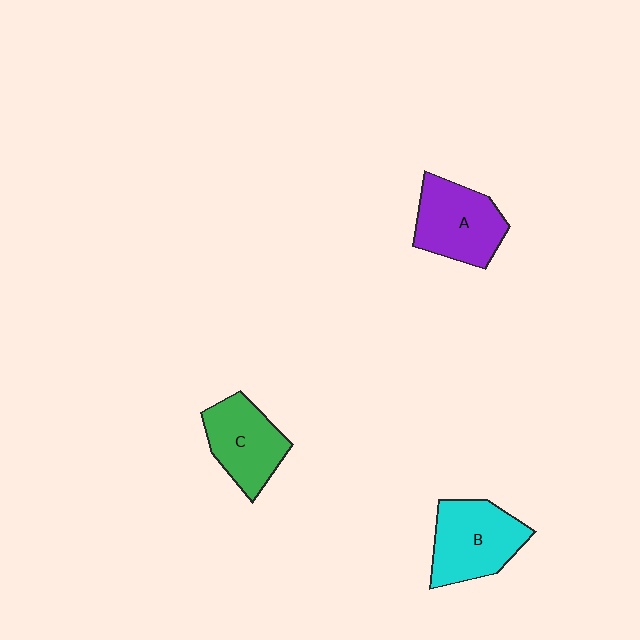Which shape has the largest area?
Shape B (cyan).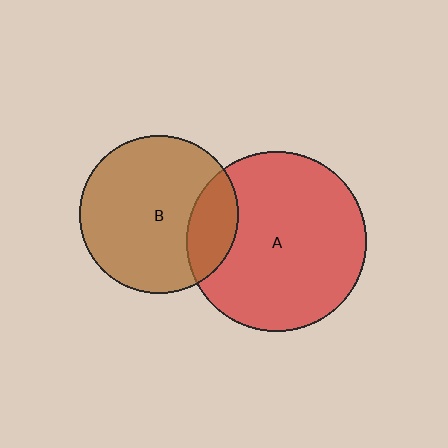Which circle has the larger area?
Circle A (red).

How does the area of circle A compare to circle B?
Approximately 1.3 times.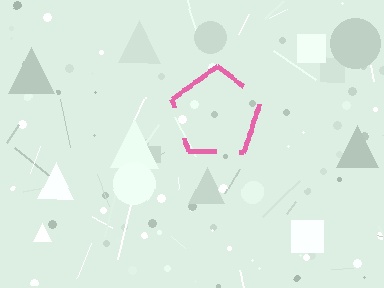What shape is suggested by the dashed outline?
The dashed outline suggests a pentagon.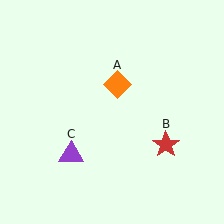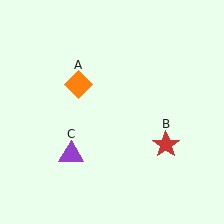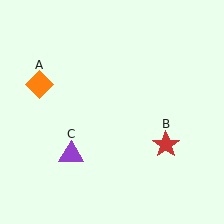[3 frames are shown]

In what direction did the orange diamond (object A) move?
The orange diamond (object A) moved left.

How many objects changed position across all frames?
1 object changed position: orange diamond (object A).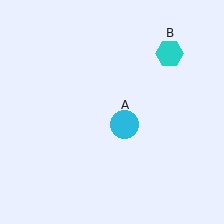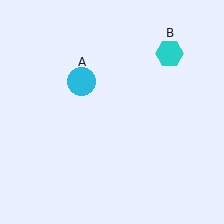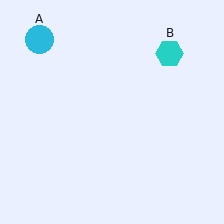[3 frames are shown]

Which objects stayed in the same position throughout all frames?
Cyan hexagon (object B) remained stationary.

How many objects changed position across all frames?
1 object changed position: cyan circle (object A).